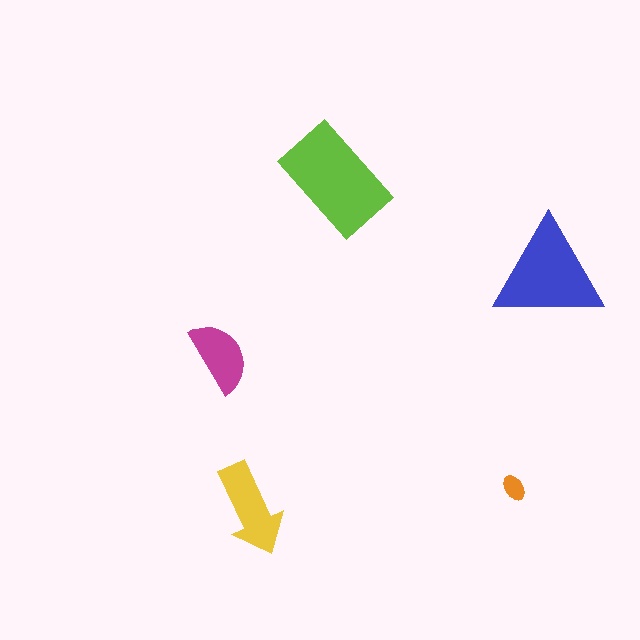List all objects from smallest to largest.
The orange ellipse, the magenta semicircle, the yellow arrow, the blue triangle, the lime rectangle.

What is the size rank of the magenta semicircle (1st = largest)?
4th.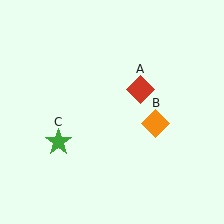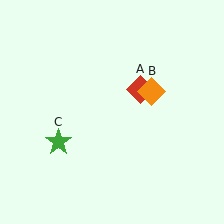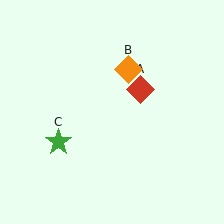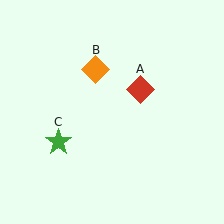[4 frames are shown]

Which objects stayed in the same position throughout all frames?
Red diamond (object A) and green star (object C) remained stationary.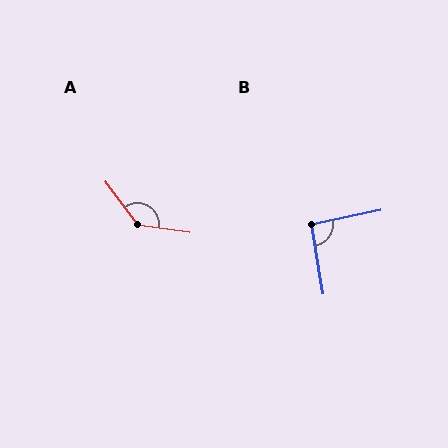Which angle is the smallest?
B, at approximately 93 degrees.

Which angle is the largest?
A, at approximately 134 degrees.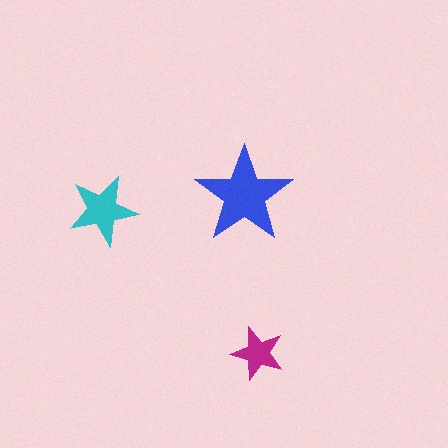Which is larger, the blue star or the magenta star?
The blue one.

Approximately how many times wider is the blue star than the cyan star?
About 1.5 times wider.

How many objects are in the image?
There are 3 objects in the image.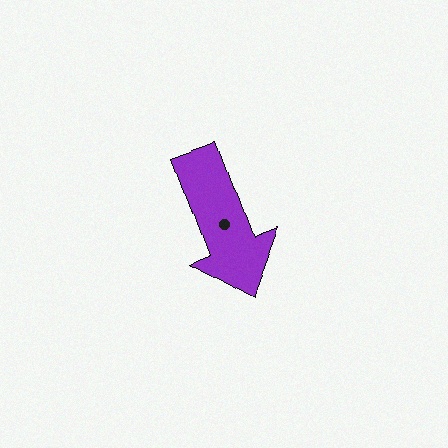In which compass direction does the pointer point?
South.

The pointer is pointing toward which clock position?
Roughly 5 o'clock.